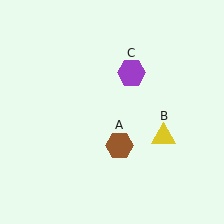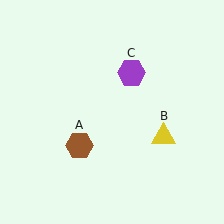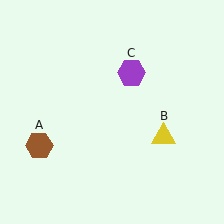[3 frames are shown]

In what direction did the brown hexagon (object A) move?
The brown hexagon (object A) moved left.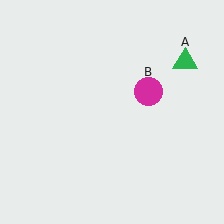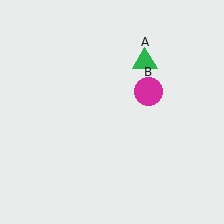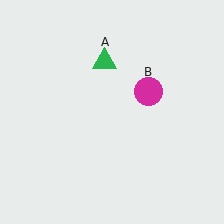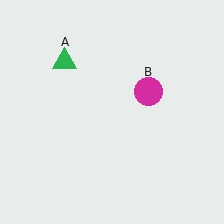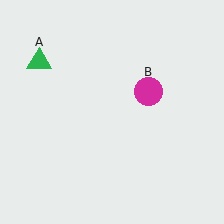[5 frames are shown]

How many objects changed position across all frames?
1 object changed position: green triangle (object A).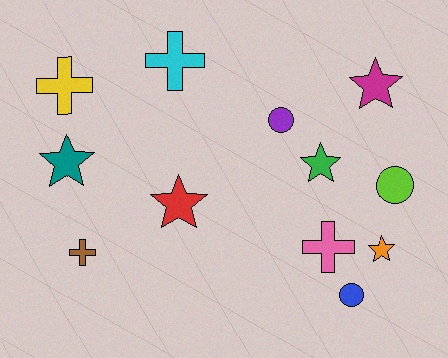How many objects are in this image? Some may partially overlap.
There are 12 objects.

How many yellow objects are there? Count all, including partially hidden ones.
There is 1 yellow object.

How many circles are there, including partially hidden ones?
There are 3 circles.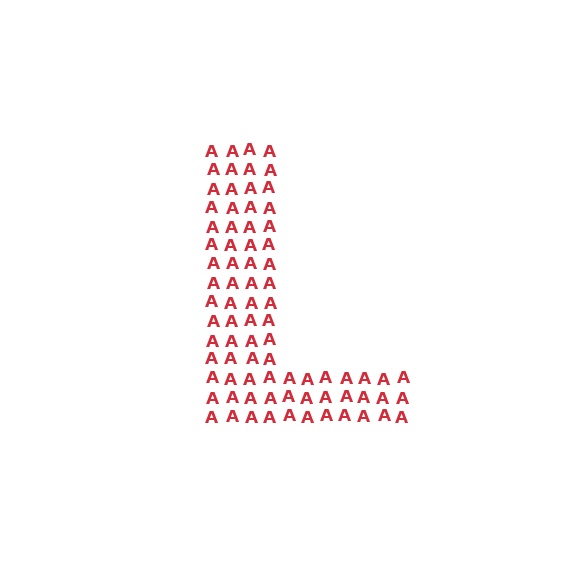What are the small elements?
The small elements are letter A's.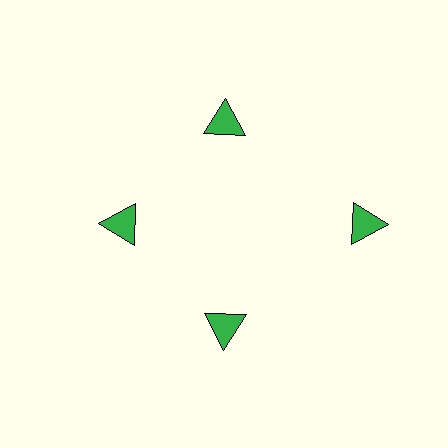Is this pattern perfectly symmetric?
No. The 4 green triangles are arranged in a ring, but one element near the 3 o'clock position is pushed outward from the center, breaking the 4-fold rotational symmetry.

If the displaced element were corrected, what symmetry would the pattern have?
It would have 4-fold rotational symmetry — the pattern would map onto itself every 90 degrees.